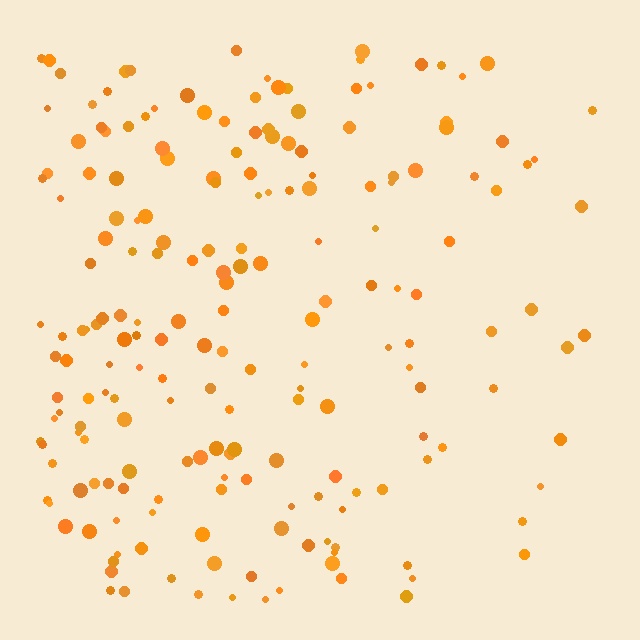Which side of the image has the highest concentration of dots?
The left.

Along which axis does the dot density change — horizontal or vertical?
Horizontal.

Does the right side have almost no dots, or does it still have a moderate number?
Still a moderate number, just noticeably fewer than the left.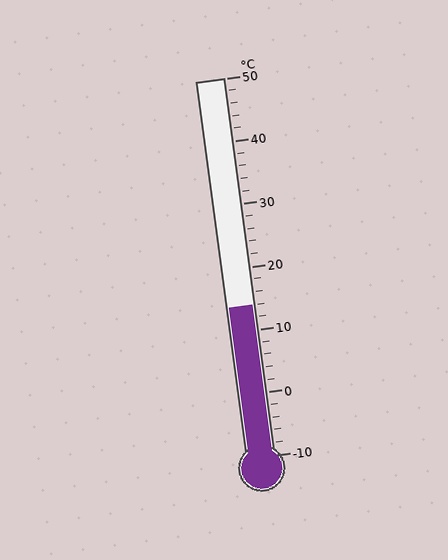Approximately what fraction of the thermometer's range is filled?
The thermometer is filled to approximately 40% of its range.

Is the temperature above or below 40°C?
The temperature is below 40°C.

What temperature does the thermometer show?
The thermometer shows approximately 14°C.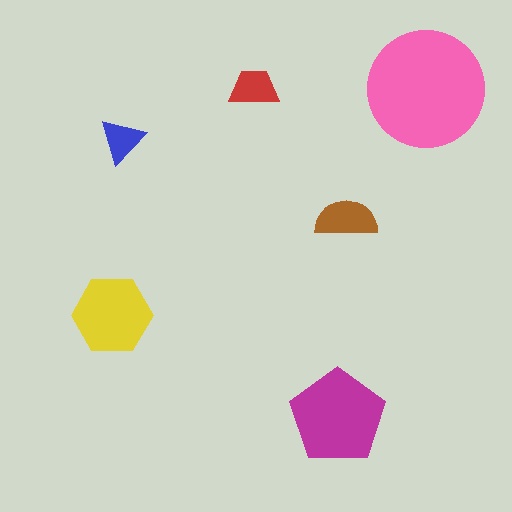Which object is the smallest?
The blue triangle.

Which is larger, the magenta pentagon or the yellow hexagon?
The magenta pentagon.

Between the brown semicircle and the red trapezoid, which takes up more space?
The brown semicircle.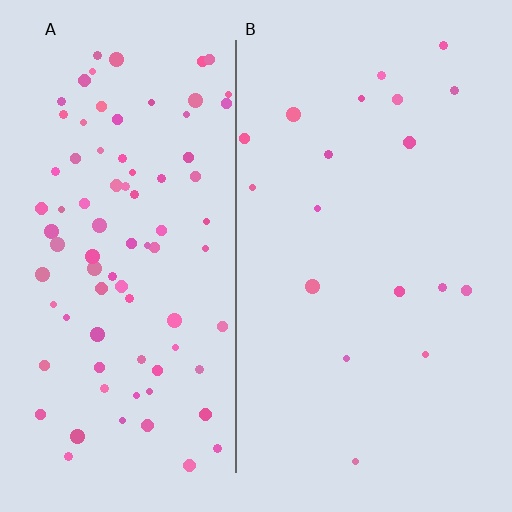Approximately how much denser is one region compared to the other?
Approximately 4.6× — region A over region B.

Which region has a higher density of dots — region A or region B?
A (the left).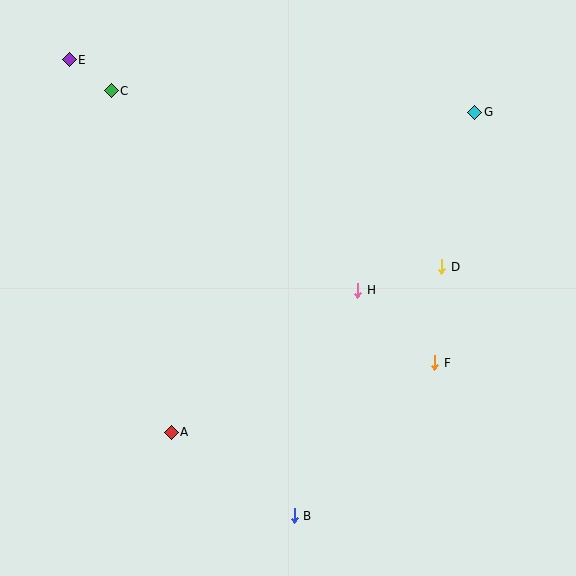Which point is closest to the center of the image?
Point H at (358, 290) is closest to the center.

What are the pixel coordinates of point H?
Point H is at (358, 290).